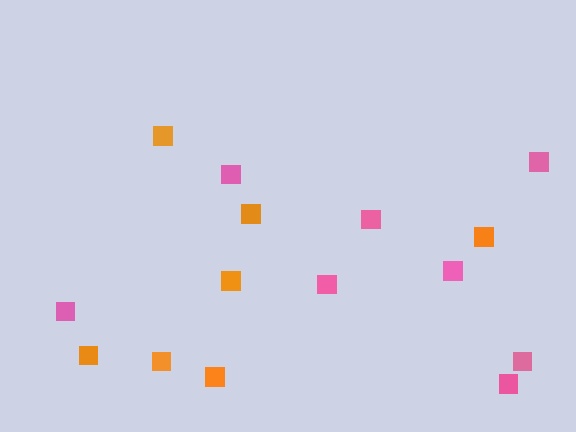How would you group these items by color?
There are 2 groups: one group of pink squares (8) and one group of orange squares (7).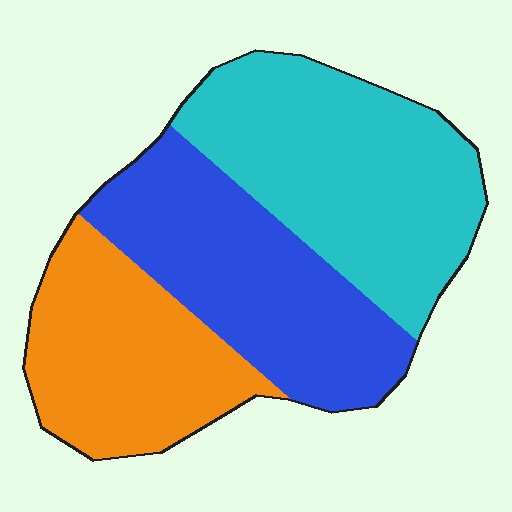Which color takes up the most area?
Cyan, at roughly 40%.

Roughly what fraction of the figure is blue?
Blue covers 33% of the figure.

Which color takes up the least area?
Orange, at roughly 30%.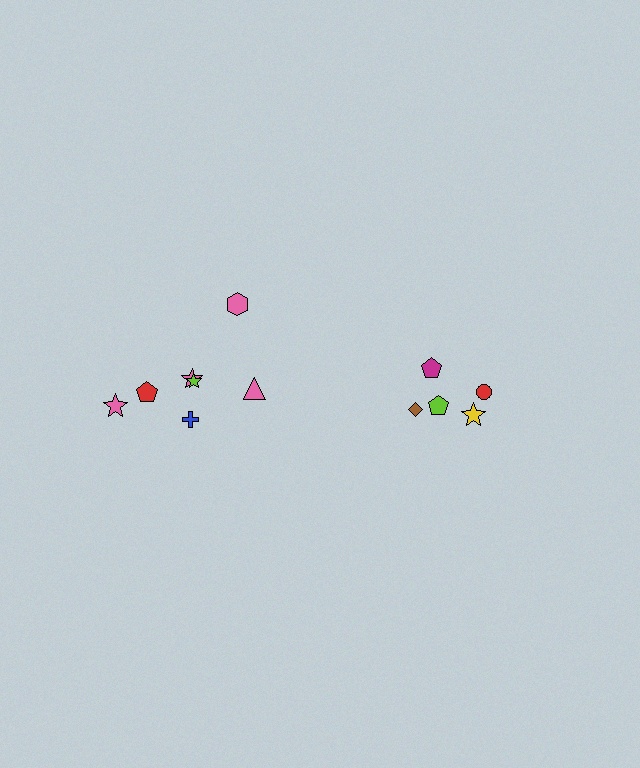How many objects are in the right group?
There are 5 objects.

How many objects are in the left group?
There are 7 objects.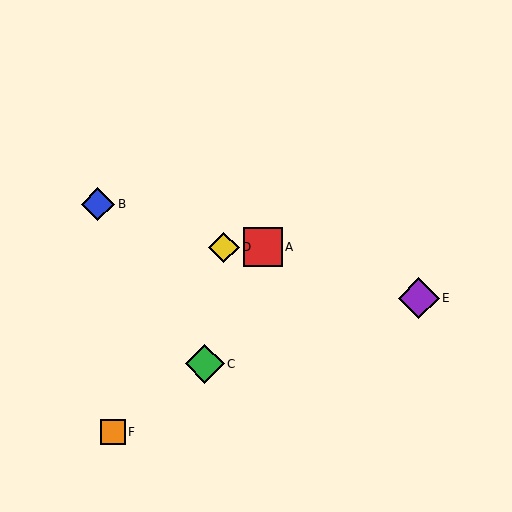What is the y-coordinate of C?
Object C is at y≈364.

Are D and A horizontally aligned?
Yes, both are at y≈247.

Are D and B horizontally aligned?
No, D is at y≈247 and B is at y≈204.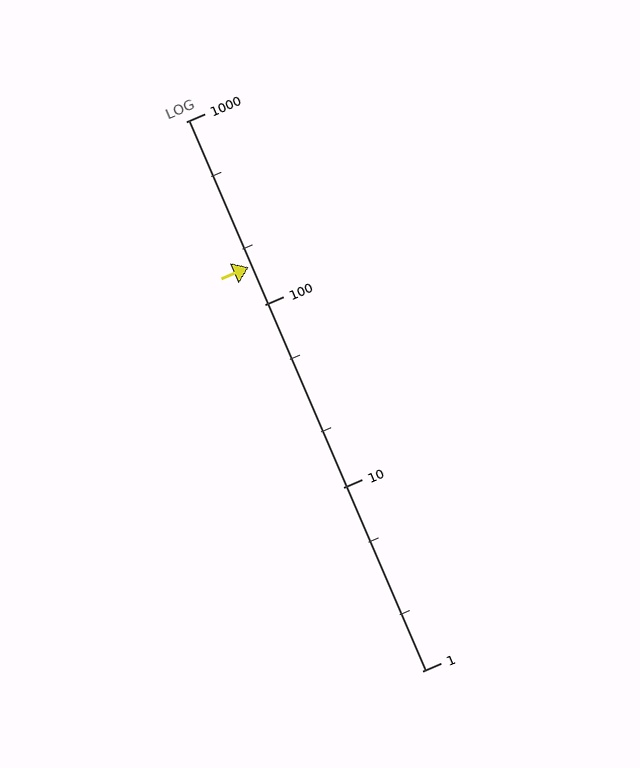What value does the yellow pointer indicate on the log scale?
The pointer indicates approximately 160.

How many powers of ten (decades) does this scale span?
The scale spans 3 decades, from 1 to 1000.